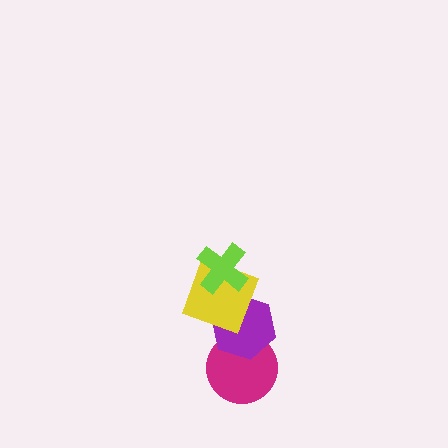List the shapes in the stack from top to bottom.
From top to bottom: the lime cross, the yellow square, the purple hexagon, the magenta circle.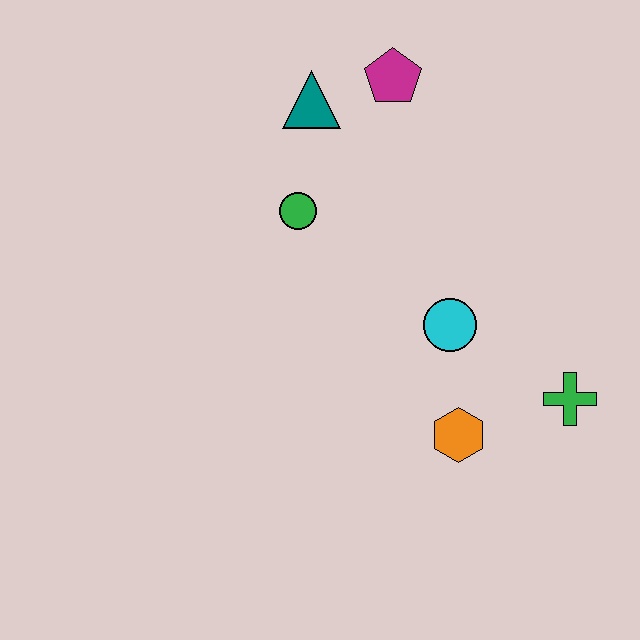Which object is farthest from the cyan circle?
The teal triangle is farthest from the cyan circle.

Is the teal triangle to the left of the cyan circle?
Yes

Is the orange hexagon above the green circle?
No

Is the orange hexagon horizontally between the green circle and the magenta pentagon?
No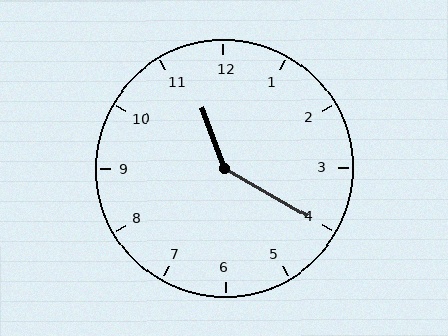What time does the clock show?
11:20.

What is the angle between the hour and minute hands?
Approximately 140 degrees.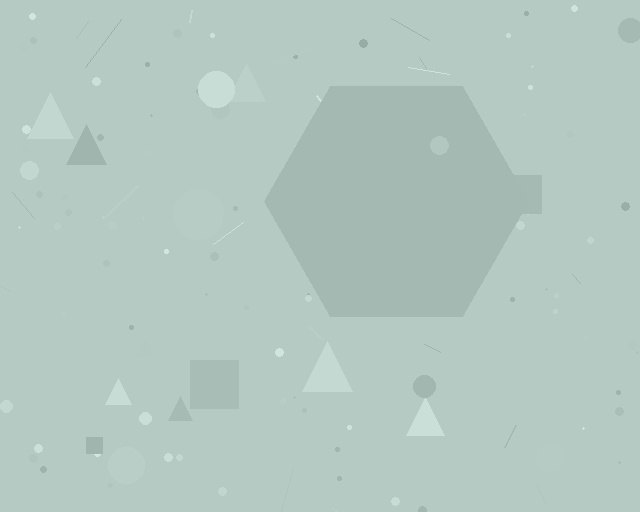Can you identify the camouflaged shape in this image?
The camouflaged shape is a hexagon.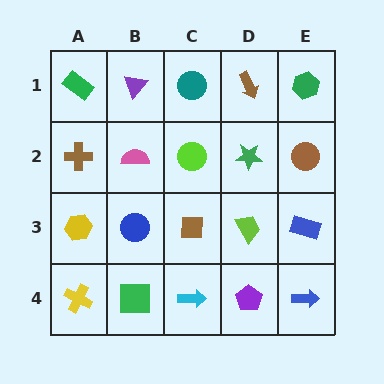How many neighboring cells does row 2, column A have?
3.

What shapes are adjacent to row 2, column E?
A green hexagon (row 1, column E), a blue rectangle (row 3, column E), a green star (row 2, column D).